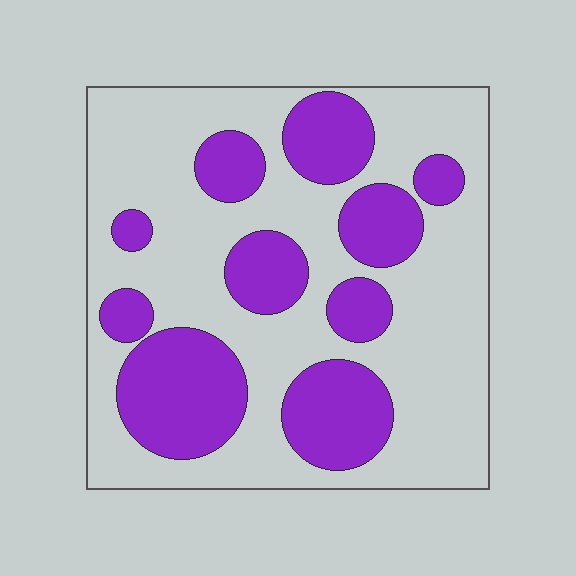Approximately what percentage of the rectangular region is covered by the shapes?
Approximately 35%.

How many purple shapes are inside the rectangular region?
10.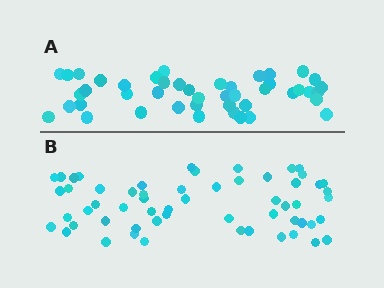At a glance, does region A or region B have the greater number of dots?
Region B (the bottom region) has more dots.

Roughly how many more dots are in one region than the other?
Region B has approximately 15 more dots than region A.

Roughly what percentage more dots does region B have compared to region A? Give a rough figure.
About 30% more.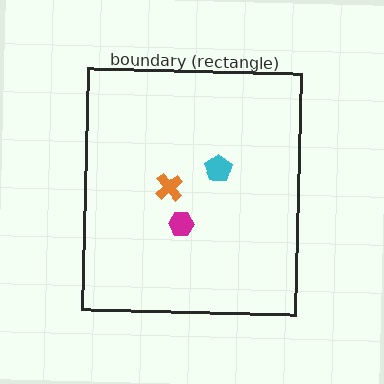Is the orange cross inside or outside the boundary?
Inside.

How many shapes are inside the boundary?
3 inside, 0 outside.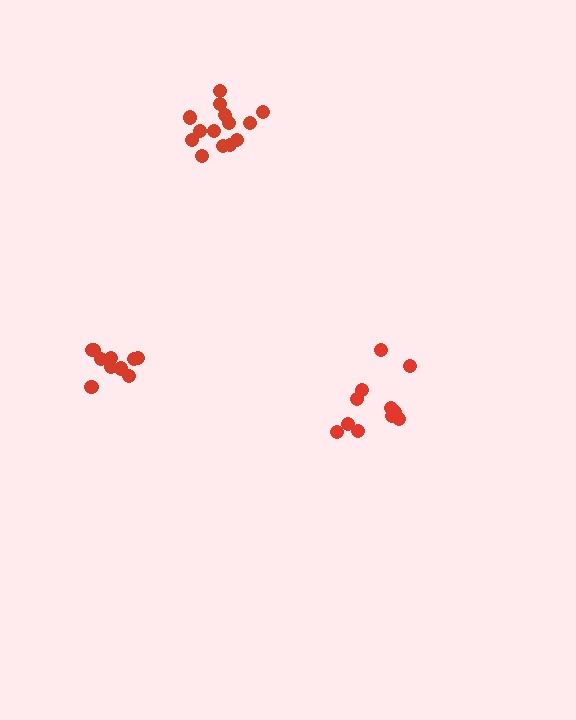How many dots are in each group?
Group 1: 14 dots, Group 2: 12 dots, Group 3: 10 dots (36 total).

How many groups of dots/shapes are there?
There are 3 groups.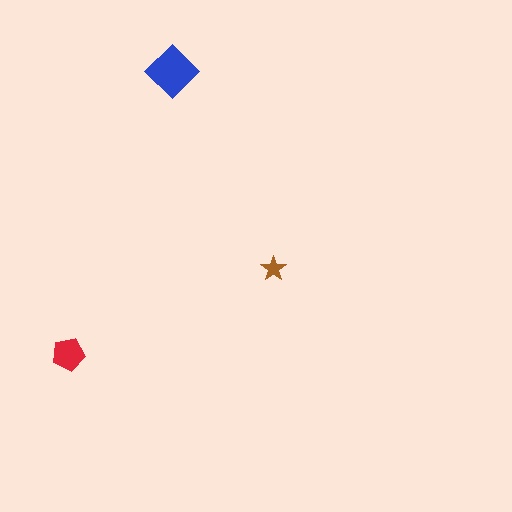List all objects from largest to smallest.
The blue diamond, the red pentagon, the brown star.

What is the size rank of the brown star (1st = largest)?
3rd.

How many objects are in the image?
There are 3 objects in the image.